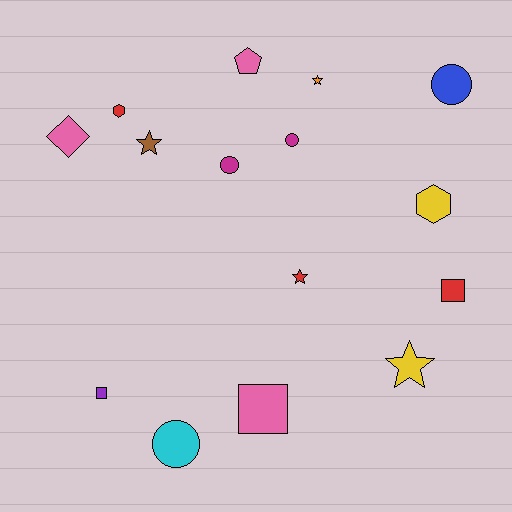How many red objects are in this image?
There are 3 red objects.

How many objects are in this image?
There are 15 objects.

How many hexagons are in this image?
There are 2 hexagons.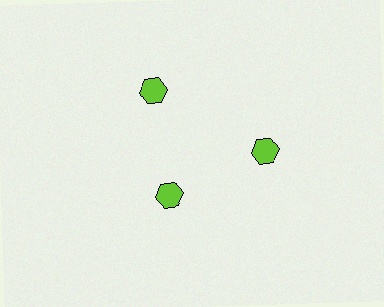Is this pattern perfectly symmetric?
No. The 3 lime hexagons are arranged in a ring, but one element near the 7 o'clock position is pulled inward toward the center, breaking the 3-fold rotational symmetry.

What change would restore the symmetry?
The symmetry would be restored by moving it outward, back onto the ring so that all 3 hexagons sit at equal angles and equal distance from the center.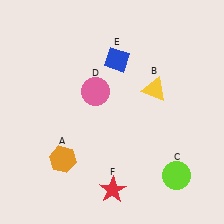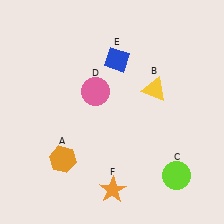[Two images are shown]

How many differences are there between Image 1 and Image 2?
There is 1 difference between the two images.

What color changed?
The star (F) changed from red in Image 1 to orange in Image 2.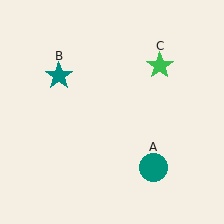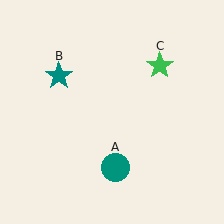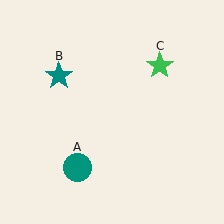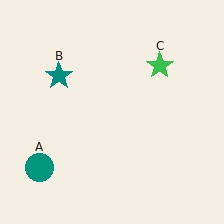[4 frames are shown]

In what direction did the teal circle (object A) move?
The teal circle (object A) moved left.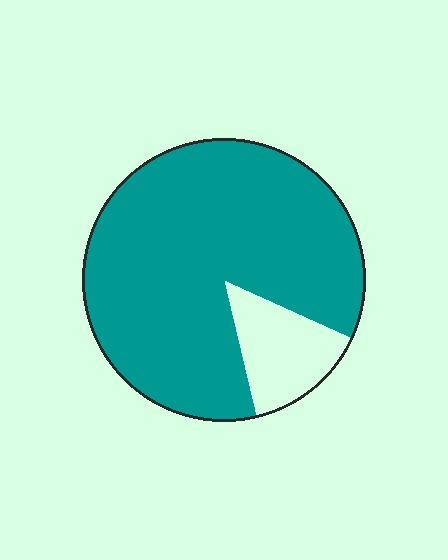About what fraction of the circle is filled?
About seven eighths (7/8).